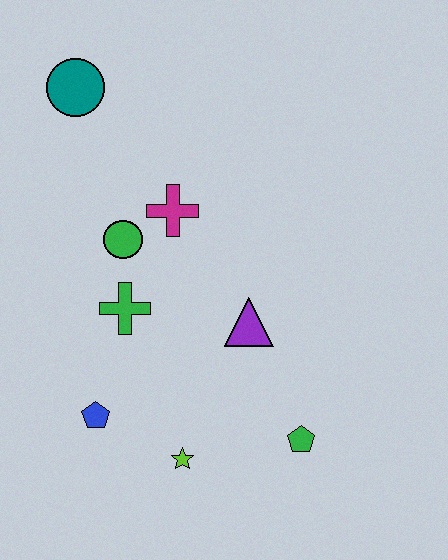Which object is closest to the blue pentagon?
The lime star is closest to the blue pentagon.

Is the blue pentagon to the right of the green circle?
No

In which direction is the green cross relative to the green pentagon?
The green cross is to the left of the green pentagon.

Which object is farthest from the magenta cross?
The green pentagon is farthest from the magenta cross.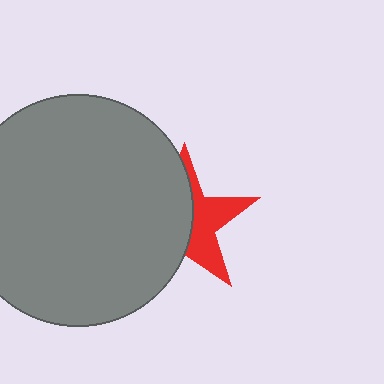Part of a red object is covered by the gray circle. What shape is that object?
It is a star.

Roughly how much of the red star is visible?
A small part of it is visible (roughly 43%).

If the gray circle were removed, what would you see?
You would see the complete red star.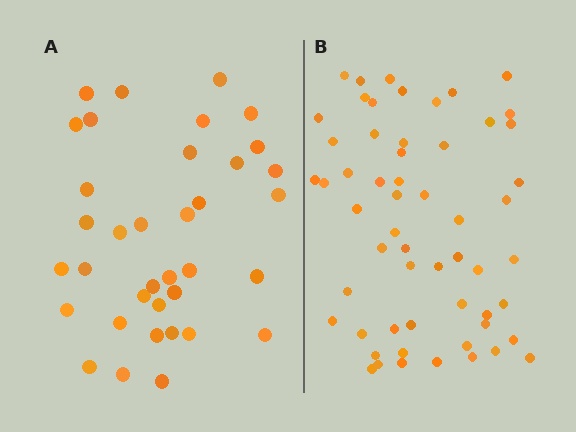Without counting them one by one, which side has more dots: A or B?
Region B (the right region) has more dots.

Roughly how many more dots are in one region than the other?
Region B has approximately 20 more dots than region A.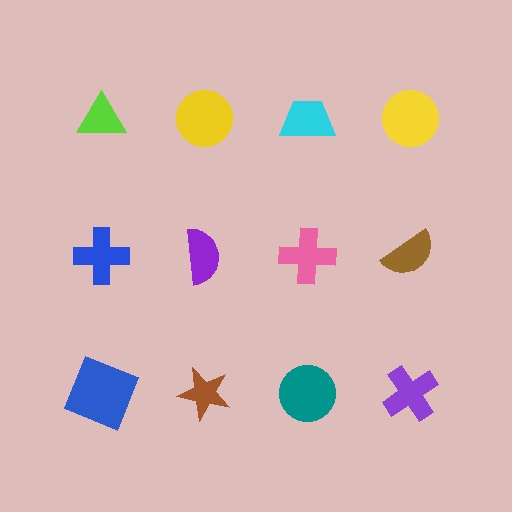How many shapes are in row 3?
4 shapes.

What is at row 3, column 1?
A blue square.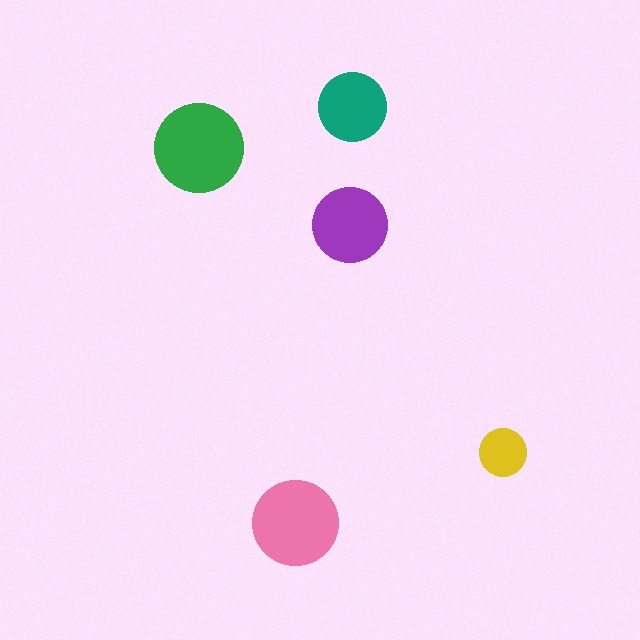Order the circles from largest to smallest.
the green one, the pink one, the purple one, the teal one, the yellow one.